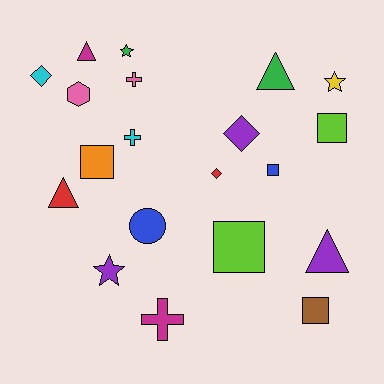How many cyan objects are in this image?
There are 2 cyan objects.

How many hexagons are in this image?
There is 1 hexagon.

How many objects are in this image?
There are 20 objects.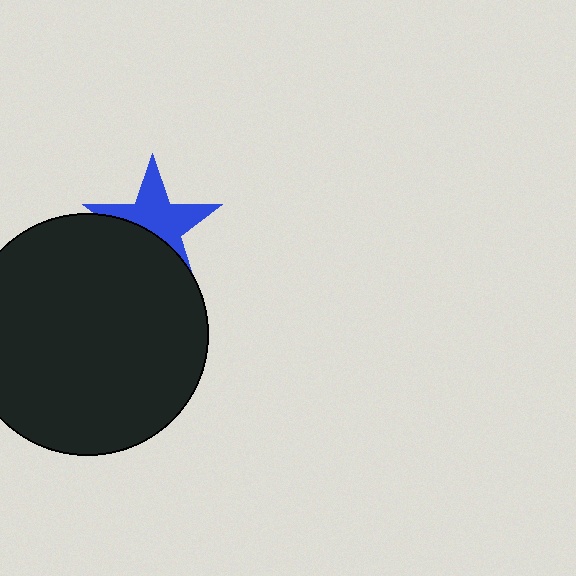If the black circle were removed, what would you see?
You would see the complete blue star.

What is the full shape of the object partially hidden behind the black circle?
The partially hidden object is a blue star.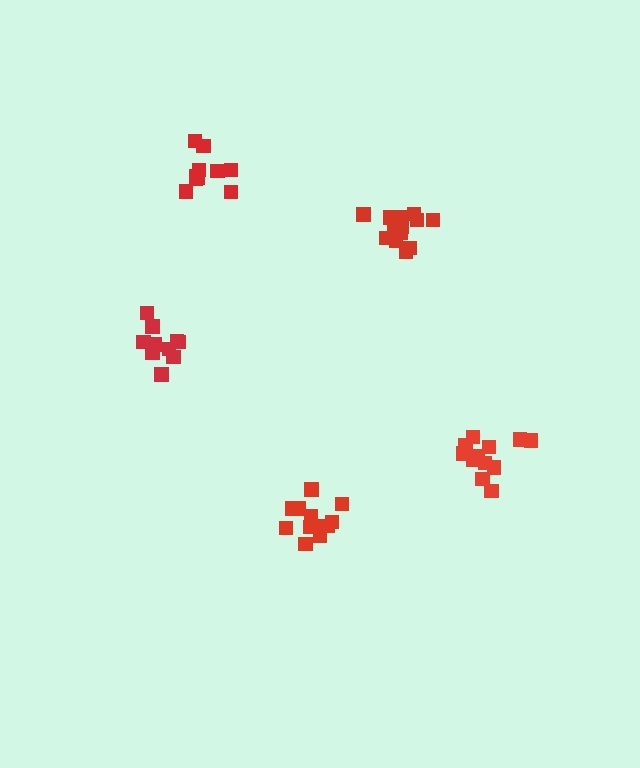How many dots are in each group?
Group 1: 12 dots, Group 2: 12 dots, Group 3: 10 dots, Group 4: 10 dots, Group 5: 14 dots (58 total).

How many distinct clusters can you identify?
There are 5 distinct clusters.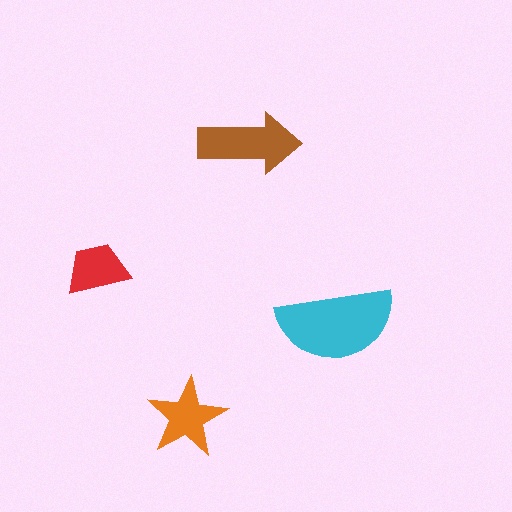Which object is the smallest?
The red trapezoid.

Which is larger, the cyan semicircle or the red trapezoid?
The cyan semicircle.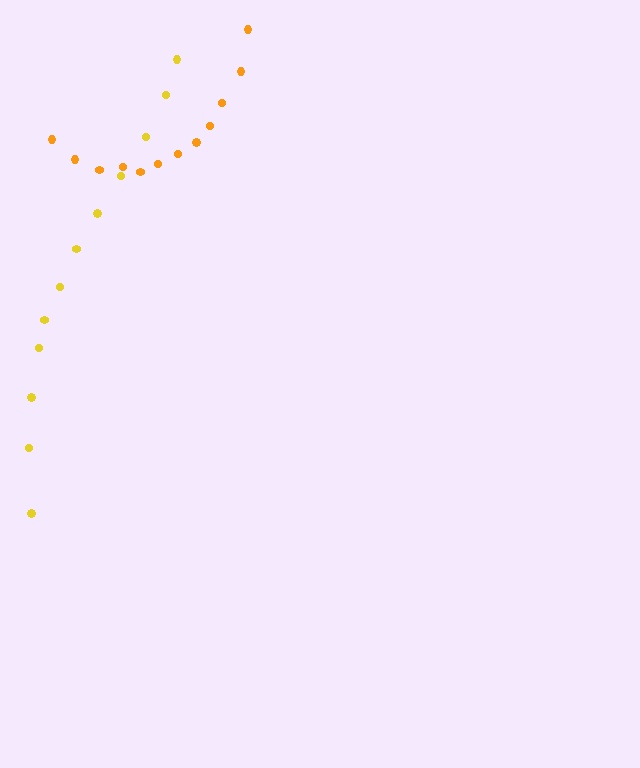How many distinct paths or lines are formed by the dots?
There are 2 distinct paths.